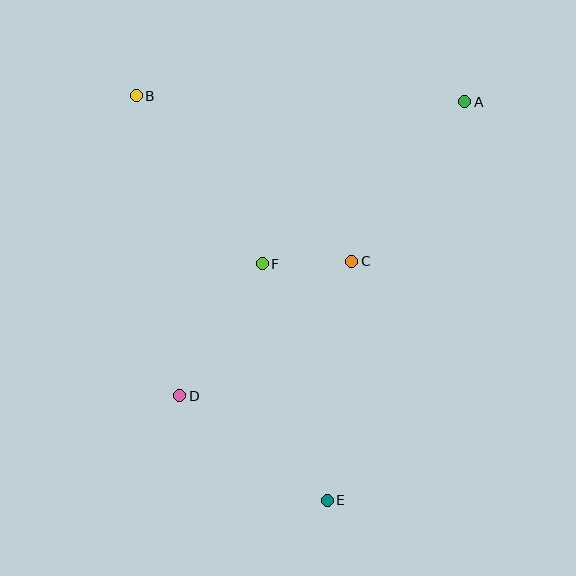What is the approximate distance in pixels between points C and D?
The distance between C and D is approximately 218 pixels.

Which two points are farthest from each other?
Points B and E are farthest from each other.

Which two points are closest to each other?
Points C and F are closest to each other.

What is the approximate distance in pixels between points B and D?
The distance between B and D is approximately 303 pixels.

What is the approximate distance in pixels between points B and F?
The distance between B and F is approximately 210 pixels.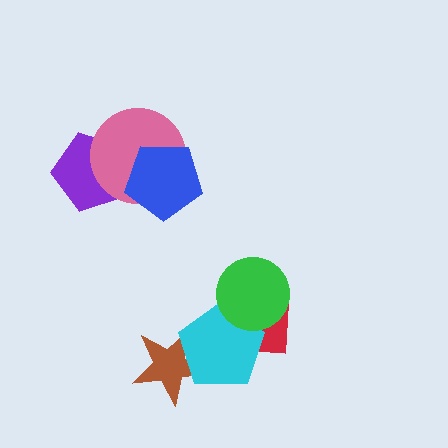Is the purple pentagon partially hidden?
Yes, it is partially covered by another shape.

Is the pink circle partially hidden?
Yes, it is partially covered by another shape.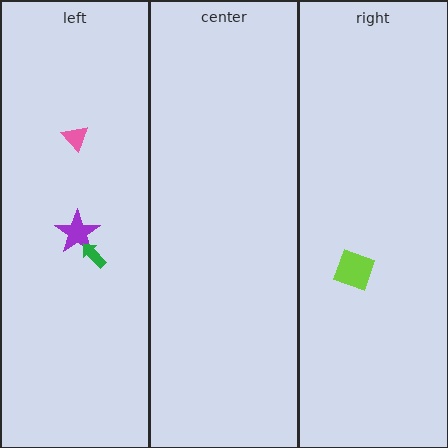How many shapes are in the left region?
3.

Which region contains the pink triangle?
The left region.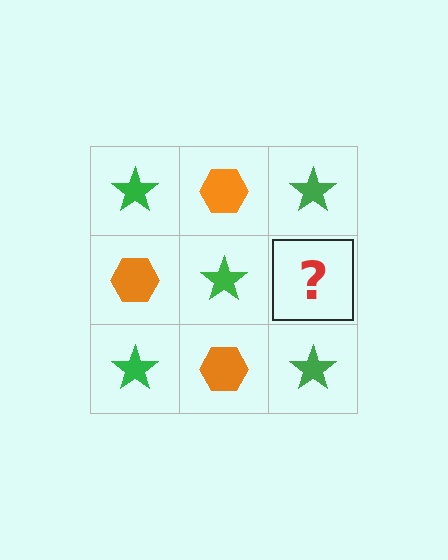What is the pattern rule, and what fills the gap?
The rule is that it alternates green star and orange hexagon in a checkerboard pattern. The gap should be filled with an orange hexagon.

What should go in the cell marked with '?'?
The missing cell should contain an orange hexagon.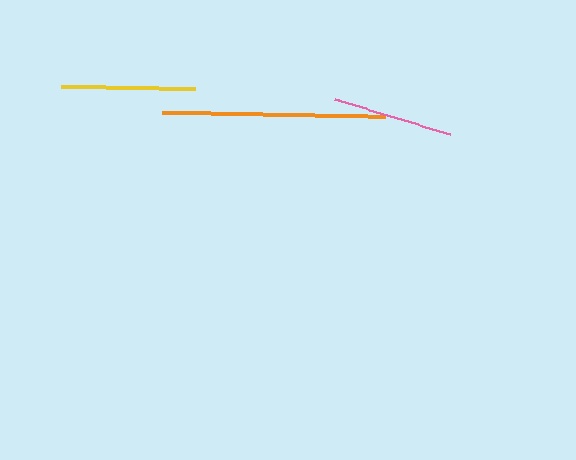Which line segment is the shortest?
The pink line is the shortest at approximately 121 pixels.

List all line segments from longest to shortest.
From longest to shortest: orange, yellow, pink.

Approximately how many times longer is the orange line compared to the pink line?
The orange line is approximately 1.8 times the length of the pink line.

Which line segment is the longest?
The orange line is the longest at approximately 222 pixels.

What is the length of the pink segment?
The pink segment is approximately 121 pixels long.